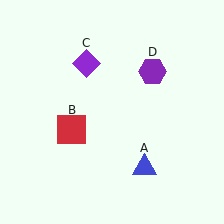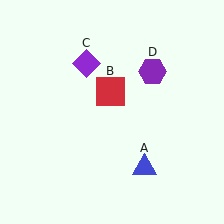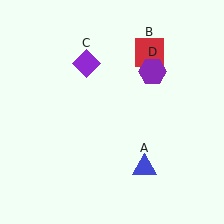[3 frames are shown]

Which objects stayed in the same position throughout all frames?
Blue triangle (object A) and purple diamond (object C) and purple hexagon (object D) remained stationary.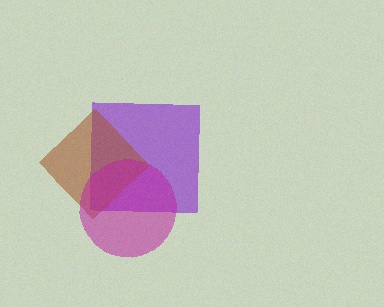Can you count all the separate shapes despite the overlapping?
Yes, there are 3 separate shapes.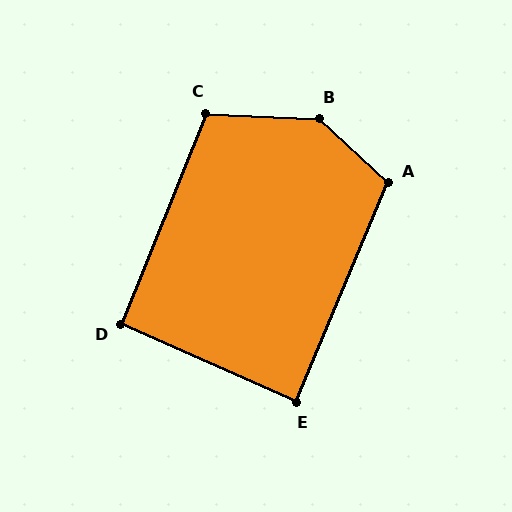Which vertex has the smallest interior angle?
E, at approximately 89 degrees.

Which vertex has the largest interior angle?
B, at approximately 140 degrees.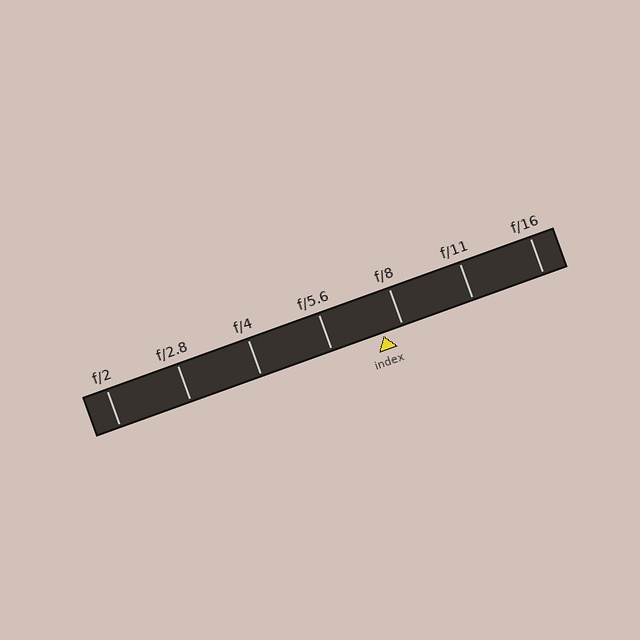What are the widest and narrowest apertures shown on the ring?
The widest aperture shown is f/2 and the narrowest is f/16.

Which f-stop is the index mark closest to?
The index mark is closest to f/8.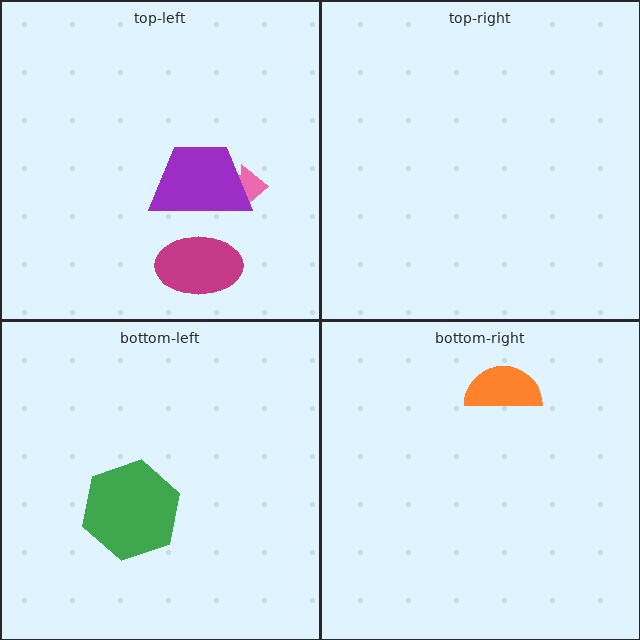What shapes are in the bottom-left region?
The green hexagon.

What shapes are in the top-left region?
The pink arrow, the magenta ellipse, the purple trapezoid.